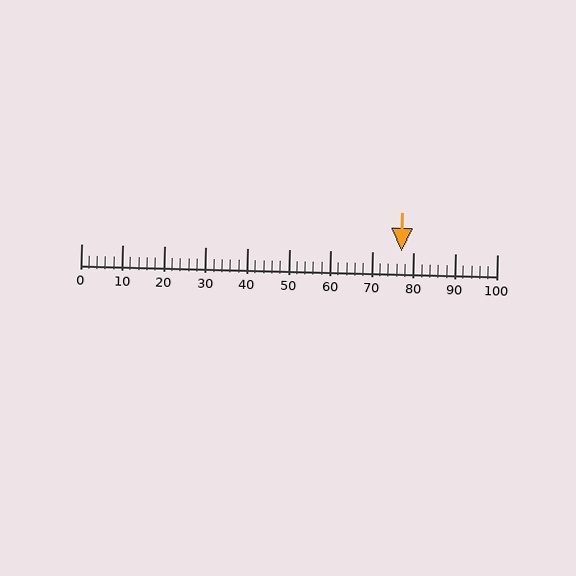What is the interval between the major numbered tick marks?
The major tick marks are spaced 10 units apart.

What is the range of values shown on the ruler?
The ruler shows values from 0 to 100.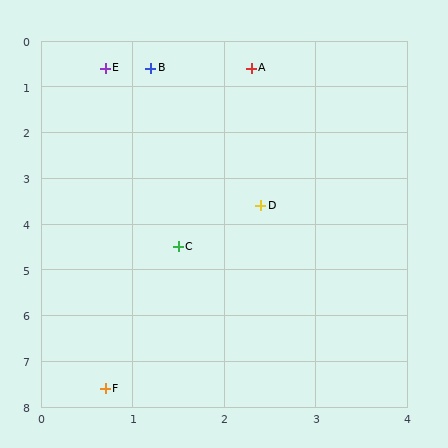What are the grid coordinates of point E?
Point E is at approximately (0.7, 0.6).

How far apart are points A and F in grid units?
Points A and F are about 7.2 grid units apart.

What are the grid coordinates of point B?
Point B is at approximately (1.2, 0.6).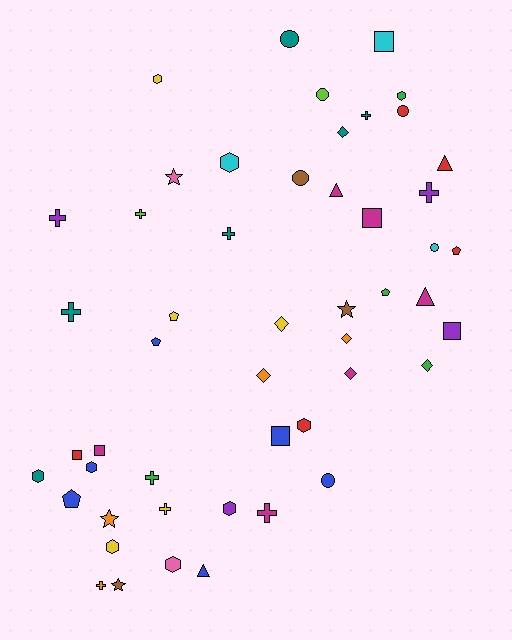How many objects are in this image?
There are 50 objects.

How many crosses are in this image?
There are 10 crosses.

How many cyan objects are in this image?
There are 3 cyan objects.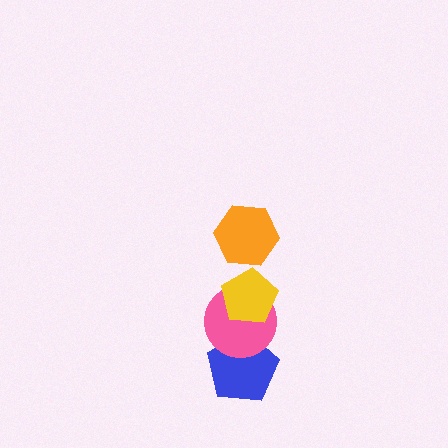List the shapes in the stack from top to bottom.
From top to bottom: the orange hexagon, the yellow pentagon, the pink circle, the blue pentagon.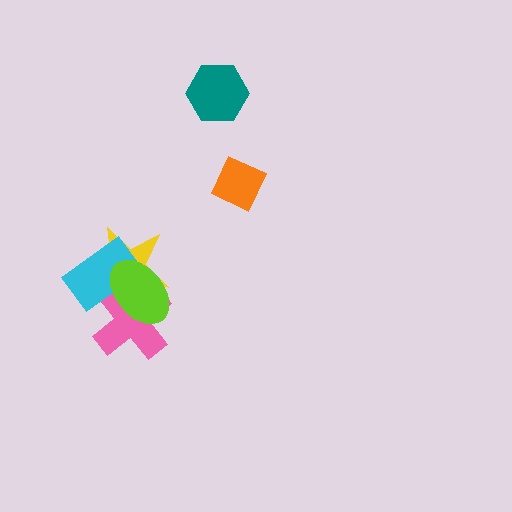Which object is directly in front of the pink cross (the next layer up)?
The cyan rectangle is directly in front of the pink cross.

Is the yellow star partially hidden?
Yes, it is partially covered by another shape.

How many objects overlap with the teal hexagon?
0 objects overlap with the teal hexagon.